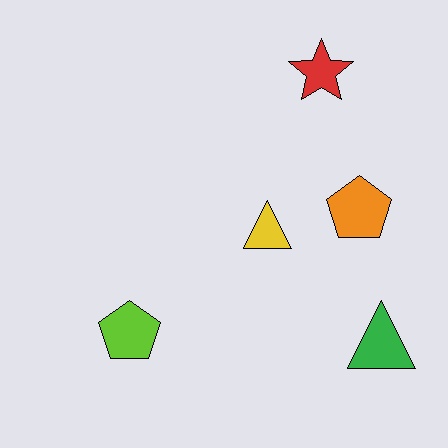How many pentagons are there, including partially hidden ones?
There are 2 pentagons.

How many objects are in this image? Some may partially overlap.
There are 5 objects.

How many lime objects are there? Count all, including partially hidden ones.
There is 1 lime object.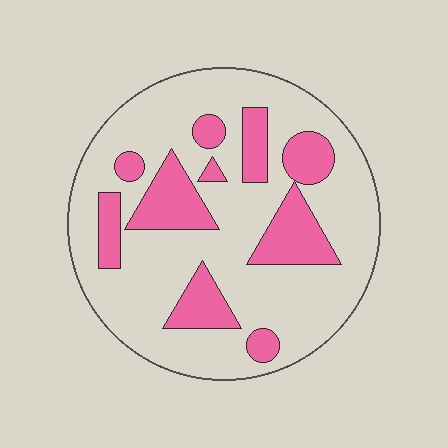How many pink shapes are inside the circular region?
10.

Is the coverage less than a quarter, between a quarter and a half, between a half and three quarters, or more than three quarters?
Between a quarter and a half.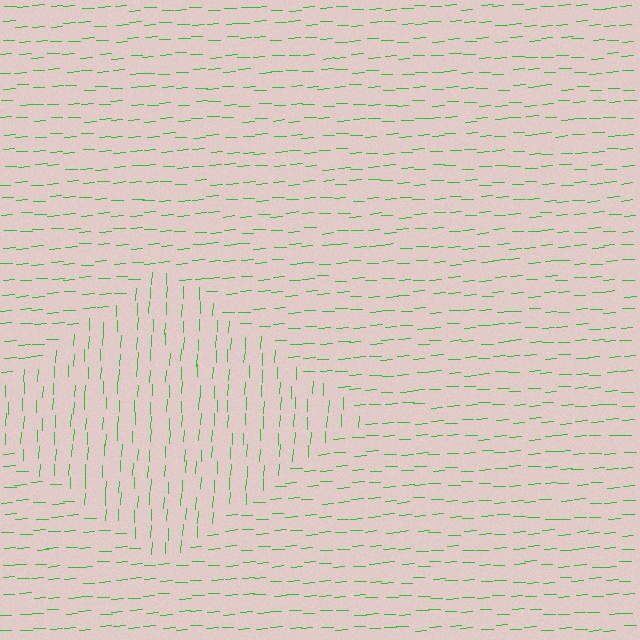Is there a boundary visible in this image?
Yes, there is a texture boundary formed by a change in line orientation.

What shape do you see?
I see a diamond.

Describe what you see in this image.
The image is filled with small green line segments. A diamond region in the image has lines oriented differently from the surrounding lines, creating a visible texture boundary.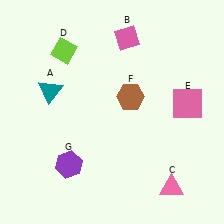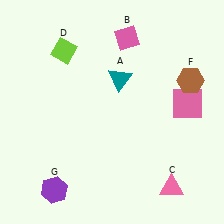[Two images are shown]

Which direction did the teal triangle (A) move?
The teal triangle (A) moved right.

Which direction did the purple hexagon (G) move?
The purple hexagon (G) moved down.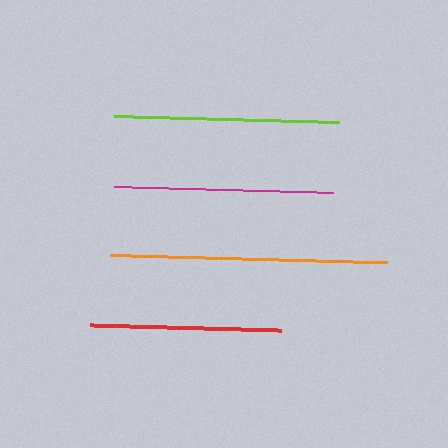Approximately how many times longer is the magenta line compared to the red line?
The magenta line is approximately 1.2 times the length of the red line.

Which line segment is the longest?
The orange line is the longest at approximately 276 pixels.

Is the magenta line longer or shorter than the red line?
The magenta line is longer than the red line.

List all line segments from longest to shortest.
From longest to shortest: orange, lime, magenta, red.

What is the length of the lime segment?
The lime segment is approximately 225 pixels long.